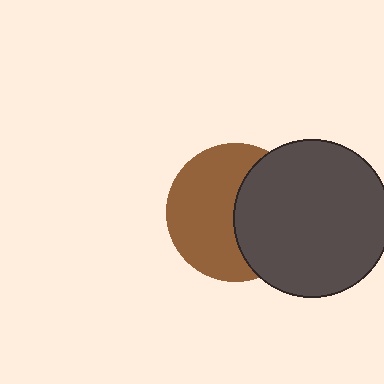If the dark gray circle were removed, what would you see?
You would see the complete brown circle.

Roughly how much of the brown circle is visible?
About half of it is visible (roughly 58%).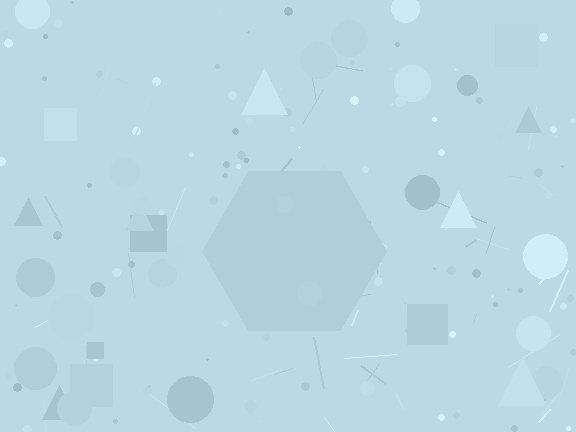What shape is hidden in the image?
A hexagon is hidden in the image.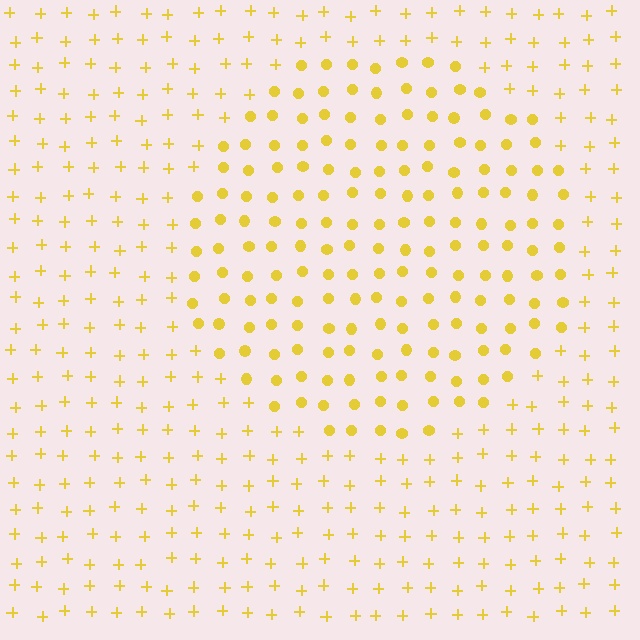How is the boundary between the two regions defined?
The boundary is defined by a change in element shape: circles inside vs. plus signs outside. All elements share the same color and spacing.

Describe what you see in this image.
The image is filled with small yellow elements arranged in a uniform grid. A circle-shaped region contains circles, while the surrounding area contains plus signs. The boundary is defined purely by the change in element shape.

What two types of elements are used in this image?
The image uses circles inside the circle region and plus signs outside it.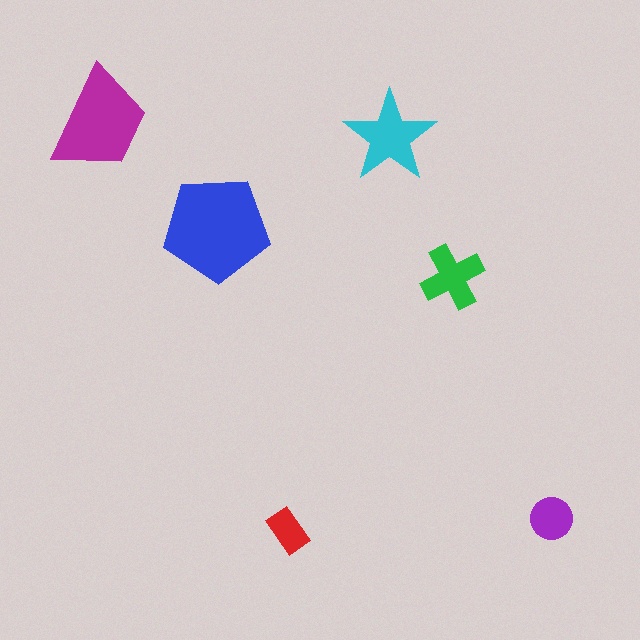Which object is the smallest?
The red rectangle.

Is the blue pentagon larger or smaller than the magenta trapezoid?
Larger.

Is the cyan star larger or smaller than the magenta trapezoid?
Smaller.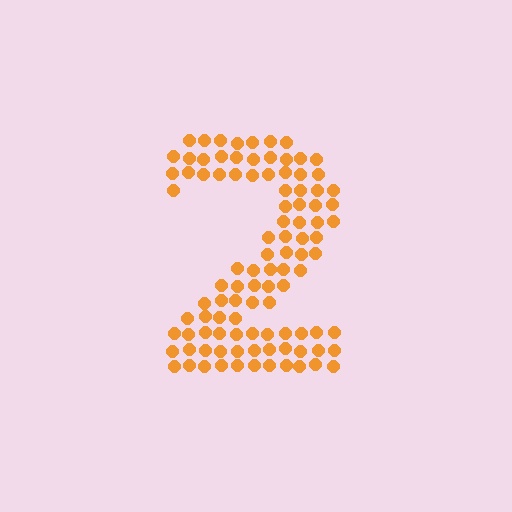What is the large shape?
The large shape is the digit 2.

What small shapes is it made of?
It is made of small circles.